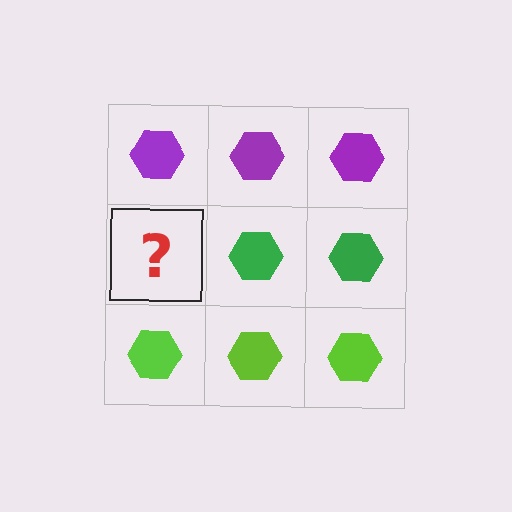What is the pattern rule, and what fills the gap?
The rule is that each row has a consistent color. The gap should be filled with a green hexagon.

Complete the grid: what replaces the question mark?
The question mark should be replaced with a green hexagon.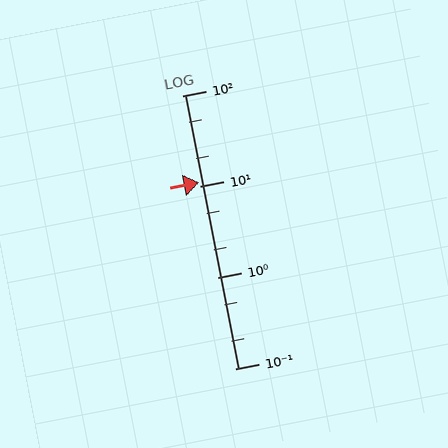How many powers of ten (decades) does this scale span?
The scale spans 3 decades, from 0.1 to 100.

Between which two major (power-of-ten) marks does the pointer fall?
The pointer is between 10 and 100.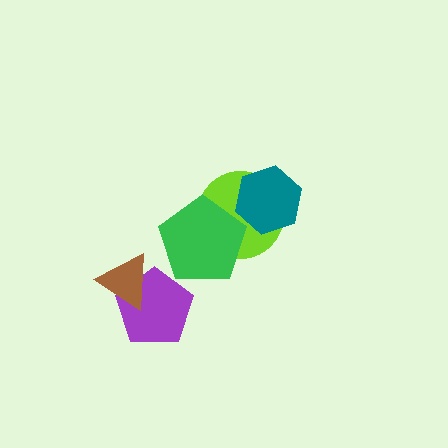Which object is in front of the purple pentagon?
The brown triangle is in front of the purple pentagon.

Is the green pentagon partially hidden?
No, no other shape covers it.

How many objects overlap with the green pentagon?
1 object overlaps with the green pentagon.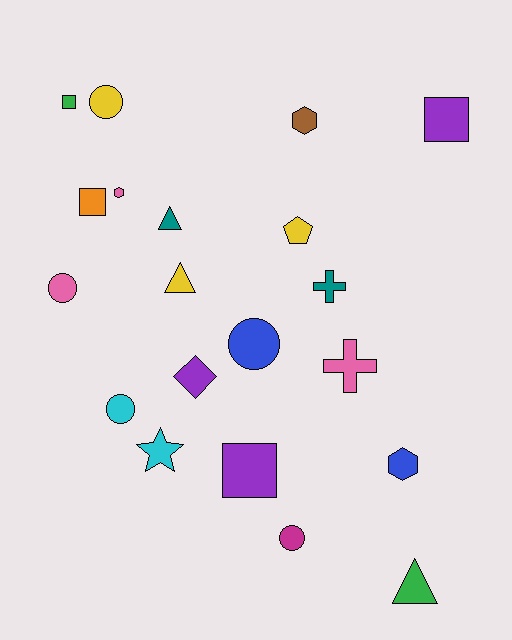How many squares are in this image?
There are 4 squares.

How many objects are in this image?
There are 20 objects.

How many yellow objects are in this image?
There are 3 yellow objects.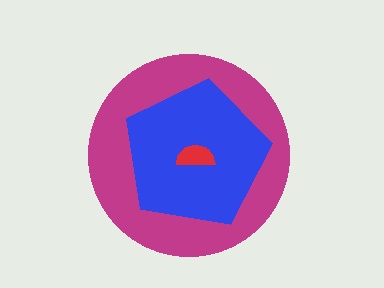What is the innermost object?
The red semicircle.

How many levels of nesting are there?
3.